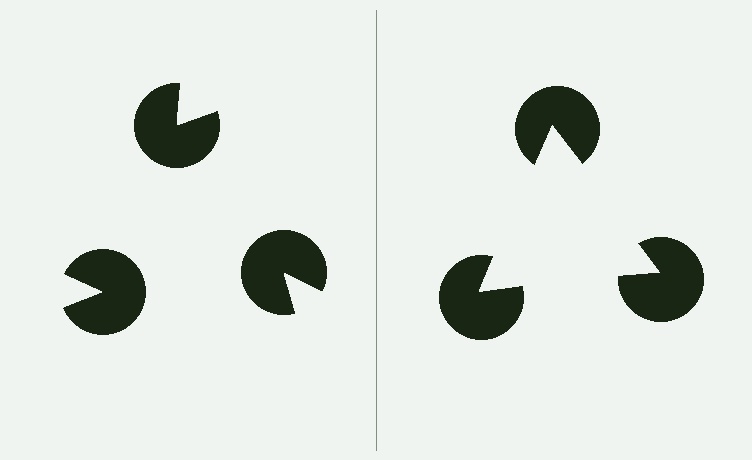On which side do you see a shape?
An illusory triangle appears on the right side. On the left side the wedge cuts are rotated, so no coherent shape forms.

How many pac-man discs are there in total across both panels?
6 — 3 on each side.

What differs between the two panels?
The pac-man discs are positioned identically on both sides; only the wedge orientations differ. On the right they align to a triangle; on the left they are misaligned.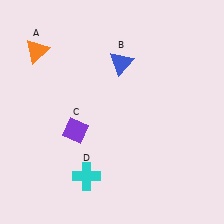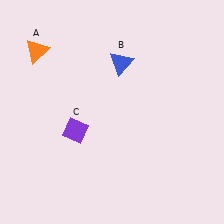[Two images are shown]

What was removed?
The cyan cross (D) was removed in Image 2.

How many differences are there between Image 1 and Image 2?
There is 1 difference between the two images.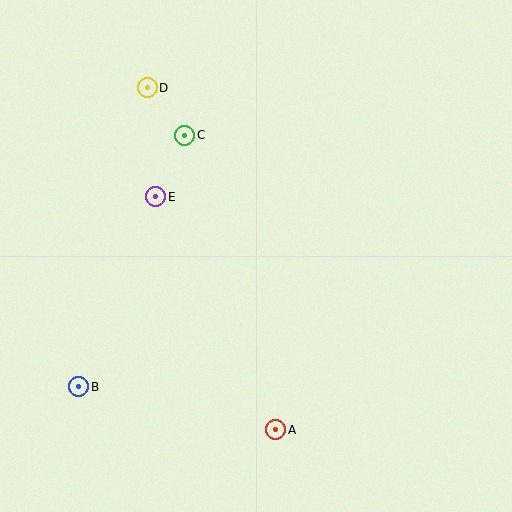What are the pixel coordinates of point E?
Point E is at (156, 197).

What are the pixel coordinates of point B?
Point B is at (79, 387).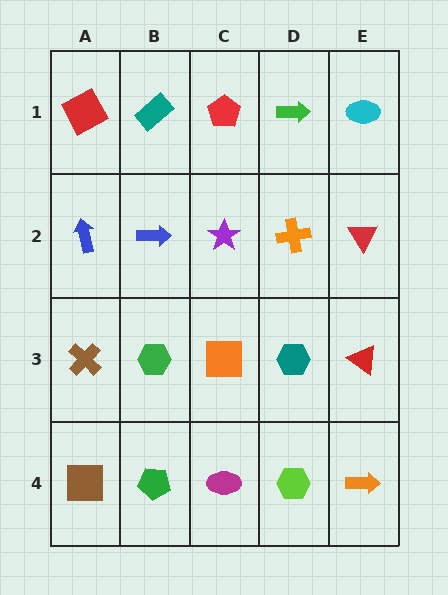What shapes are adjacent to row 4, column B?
A green hexagon (row 3, column B), a brown square (row 4, column A), a magenta ellipse (row 4, column C).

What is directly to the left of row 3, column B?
A brown cross.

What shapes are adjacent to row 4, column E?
A red triangle (row 3, column E), a lime hexagon (row 4, column D).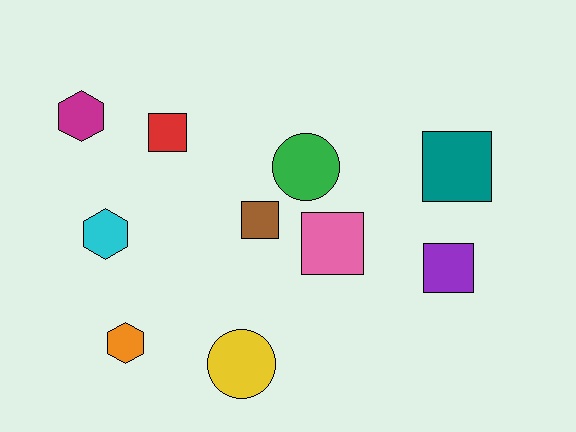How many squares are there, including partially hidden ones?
There are 5 squares.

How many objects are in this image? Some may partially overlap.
There are 10 objects.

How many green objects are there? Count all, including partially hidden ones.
There is 1 green object.